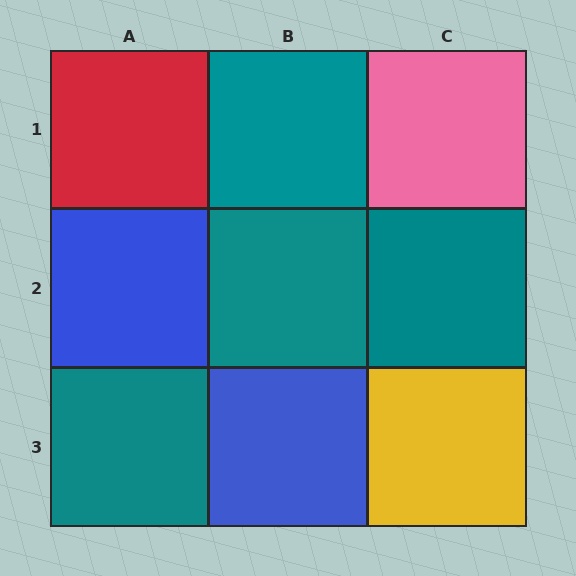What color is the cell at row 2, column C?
Teal.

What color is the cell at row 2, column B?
Teal.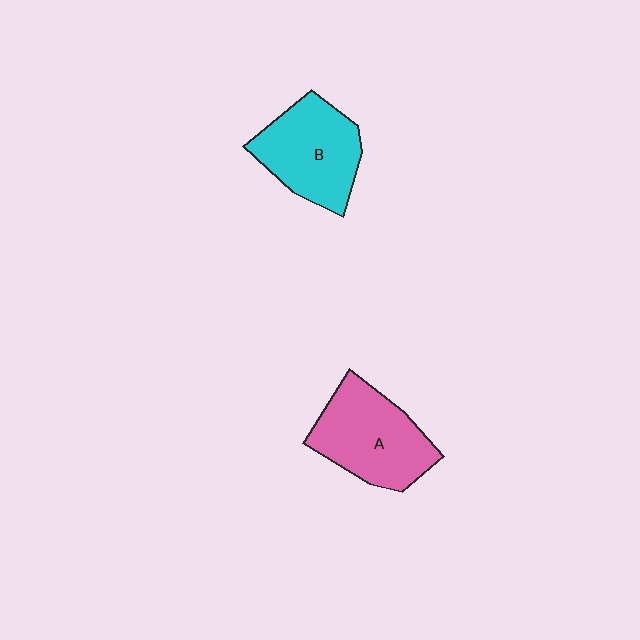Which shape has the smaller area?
Shape B (cyan).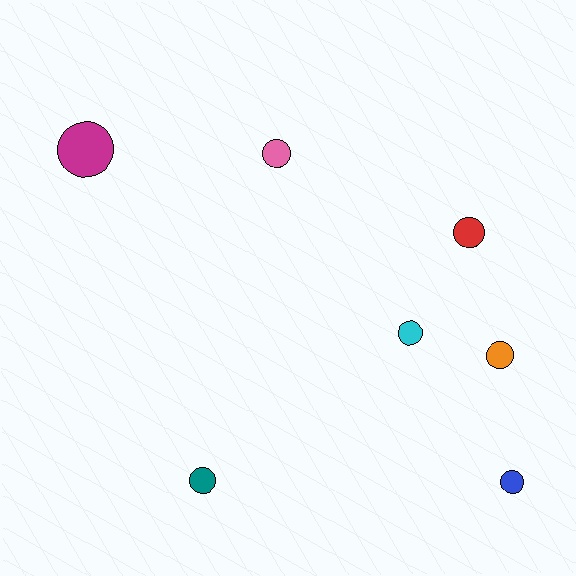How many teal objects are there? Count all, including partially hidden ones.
There is 1 teal object.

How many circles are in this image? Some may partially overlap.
There are 7 circles.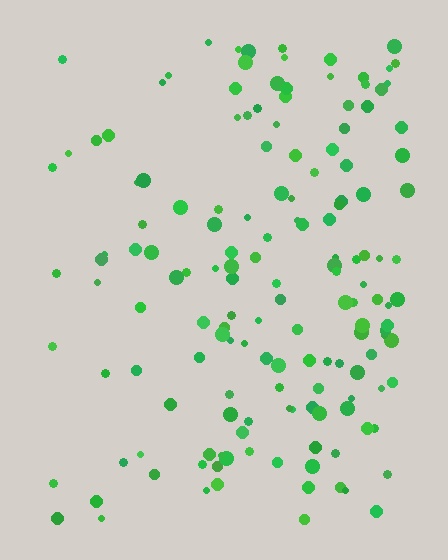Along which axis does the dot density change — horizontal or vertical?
Horizontal.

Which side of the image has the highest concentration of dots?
The right.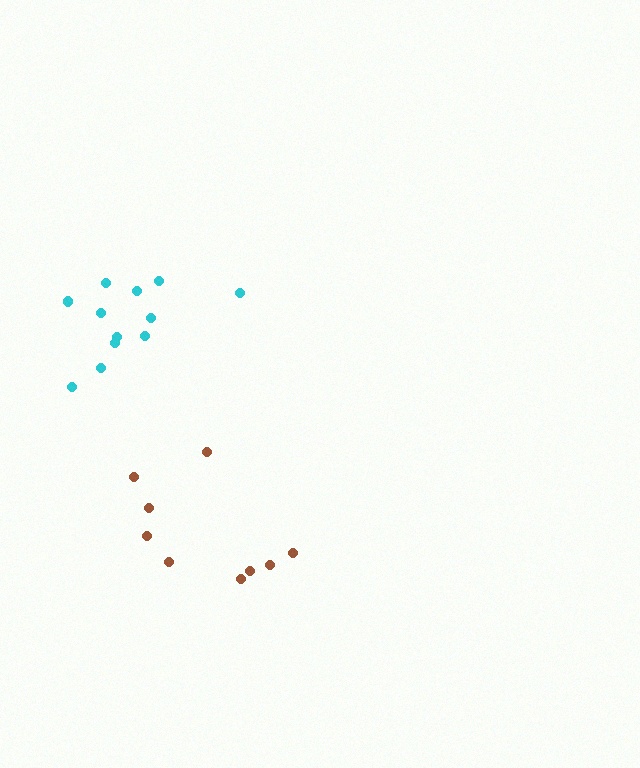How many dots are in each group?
Group 1: 12 dots, Group 2: 9 dots (21 total).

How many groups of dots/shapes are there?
There are 2 groups.